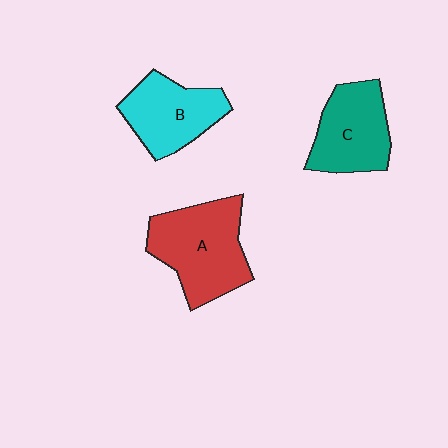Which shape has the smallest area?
Shape B (cyan).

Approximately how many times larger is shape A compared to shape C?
Approximately 1.3 times.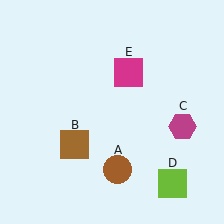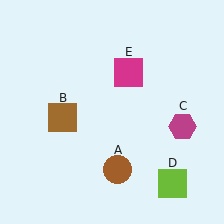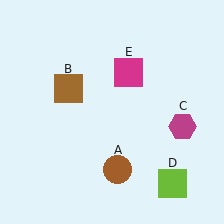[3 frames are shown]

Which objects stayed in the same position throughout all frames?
Brown circle (object A) and magenta hexagon (object C) and lime square (object D) and magenta square (object E) remained stationary.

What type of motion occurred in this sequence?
The brown square (object B) rotated clockwise around the center of the scene.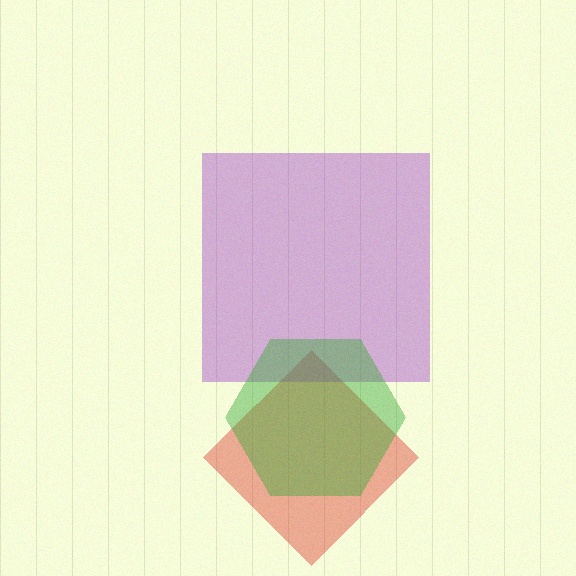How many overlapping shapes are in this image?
There are 3 overlapping shapes in the image.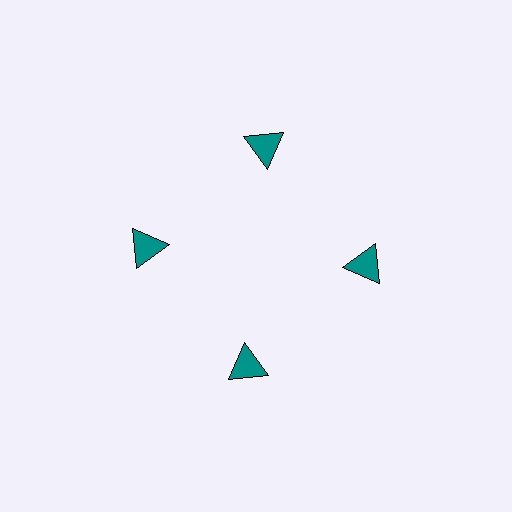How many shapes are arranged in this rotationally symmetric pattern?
There are 4 shapes, arranged in 4 groups of 1.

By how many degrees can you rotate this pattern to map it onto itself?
The pattern maps onto itself every 90 degrees of rotation.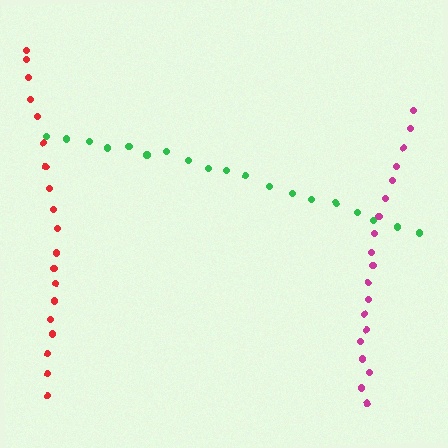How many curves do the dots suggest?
There are 3 distinct paths.